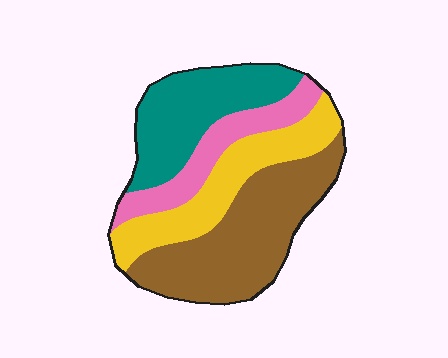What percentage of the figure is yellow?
Yellow covers about 25% of the figure.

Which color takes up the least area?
Pink, at roughly 15%.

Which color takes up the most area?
Brown, at roughly 35%.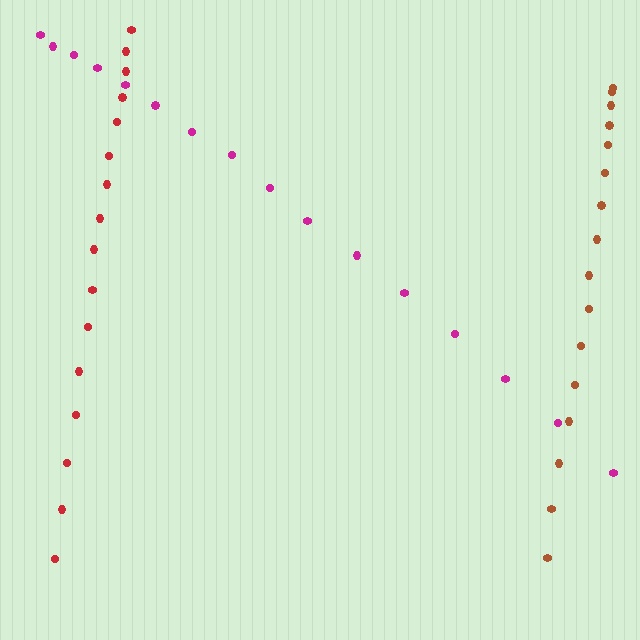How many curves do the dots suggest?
There are 3 distinct paths.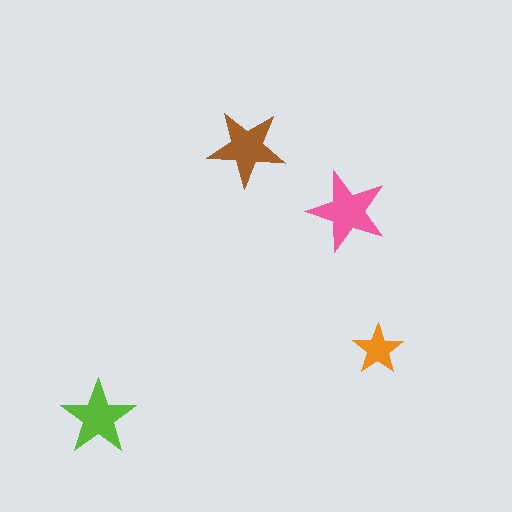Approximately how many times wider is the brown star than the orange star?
About 1.5 times wider.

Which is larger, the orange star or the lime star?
The lime one.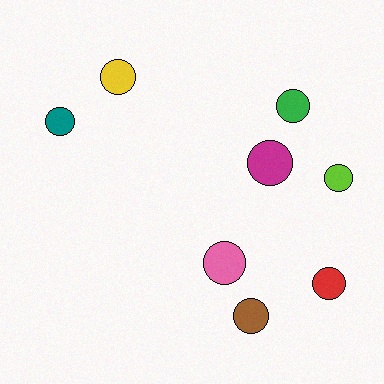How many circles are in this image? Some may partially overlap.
There are 8 circles.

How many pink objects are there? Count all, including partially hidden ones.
There is 1 pink object.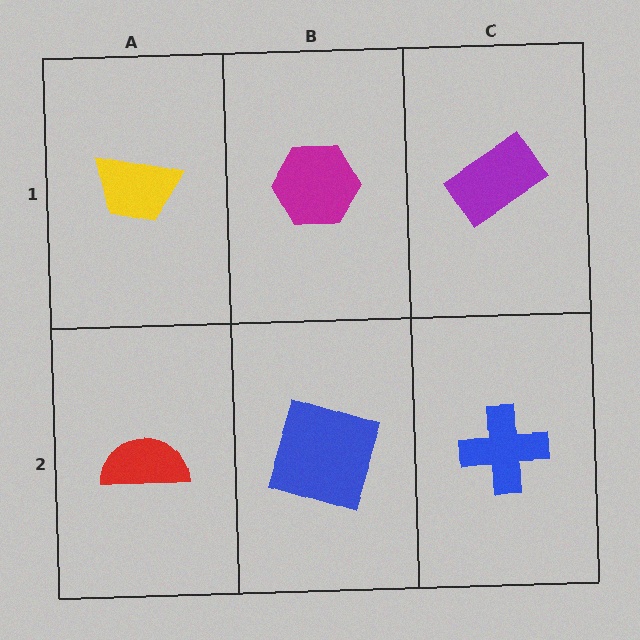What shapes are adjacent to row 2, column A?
A yellow trapezoid (row 1, column A), a blue square (row 2, column B).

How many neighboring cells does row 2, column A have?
2.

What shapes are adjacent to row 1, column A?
A red semicircle (row 2, column A), a magenta hexagon (row 1, column B).